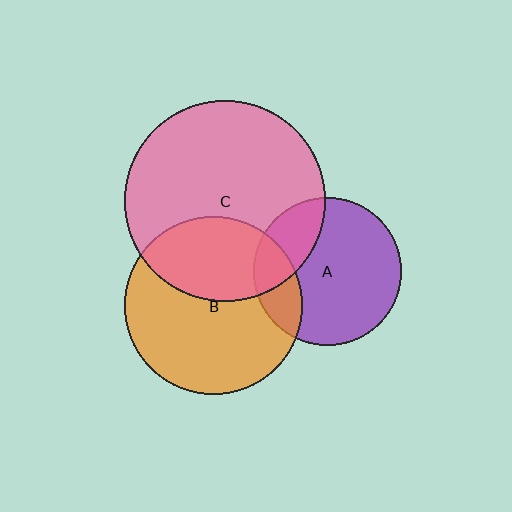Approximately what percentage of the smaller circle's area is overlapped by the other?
Approximately 20%.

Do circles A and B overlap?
Yes.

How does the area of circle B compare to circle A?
Approximately 1.4 times.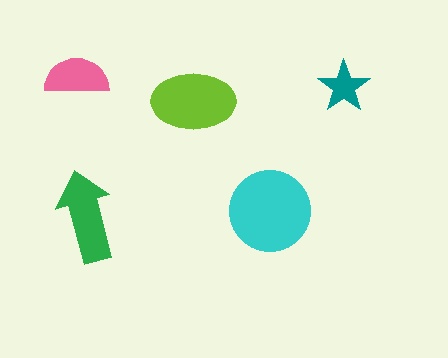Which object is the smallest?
The teal star.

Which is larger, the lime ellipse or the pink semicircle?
The lime ellipse.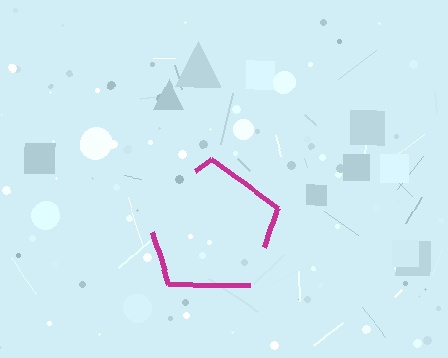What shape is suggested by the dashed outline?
The dashed outline suggests a pentagon.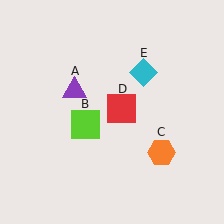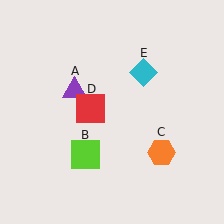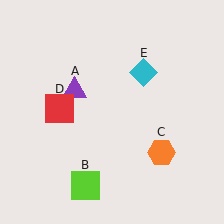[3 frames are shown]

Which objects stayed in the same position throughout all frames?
Purple triangle (object A) and orange hexagon (object C) and cyan diamond (object E) remained stationary.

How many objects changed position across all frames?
2 objects changed position: lime square (object B), red square (object D).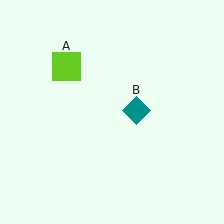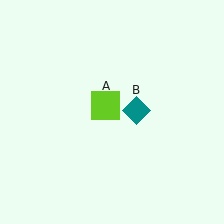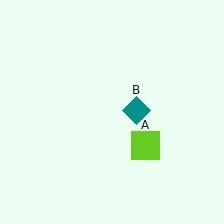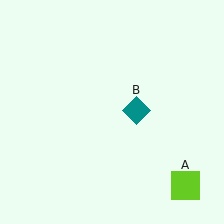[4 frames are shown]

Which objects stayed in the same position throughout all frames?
Teal diamond (object B) remained stationary.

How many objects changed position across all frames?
1 object changed position: lime square (object A).